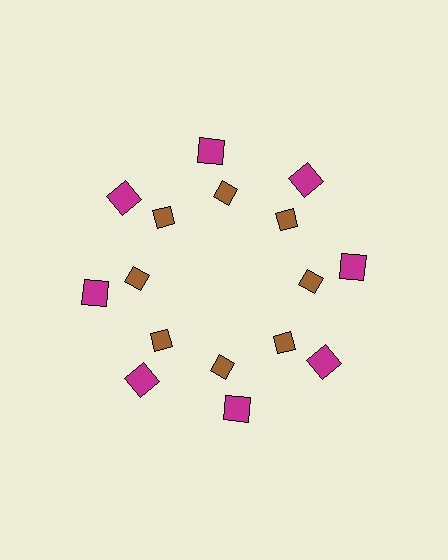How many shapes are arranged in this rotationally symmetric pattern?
There are 16 shapes, arranged in 8 groups of 2.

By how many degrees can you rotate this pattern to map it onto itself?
The pattern maps onto itself every 45 degrees of rotation.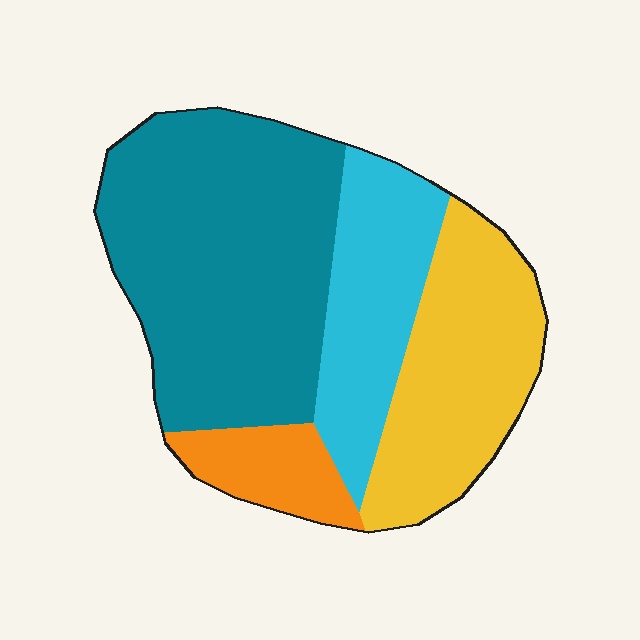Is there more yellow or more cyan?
Yellow.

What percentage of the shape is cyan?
Cyan takes up between a sixth and a third of the shape.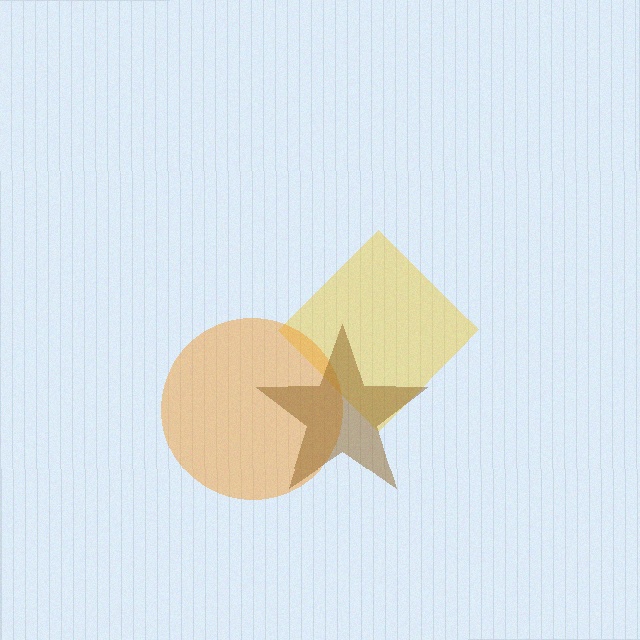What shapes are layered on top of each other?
The layered shapes are: a yellow diamond, an orange circle, a brown star.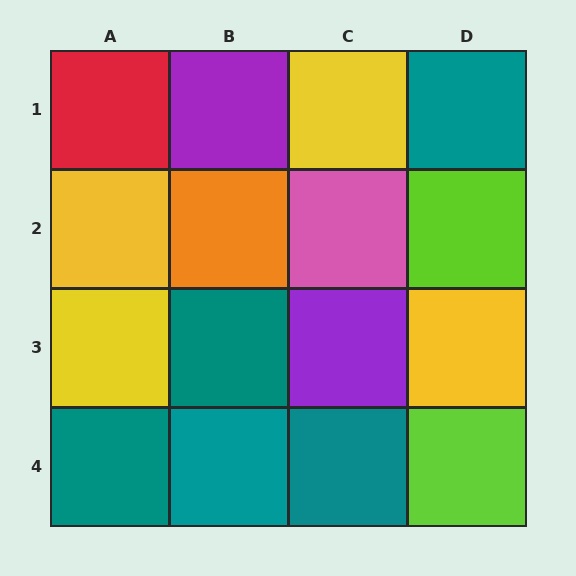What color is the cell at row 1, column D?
Teal.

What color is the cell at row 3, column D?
Yellow.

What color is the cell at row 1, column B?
Purple.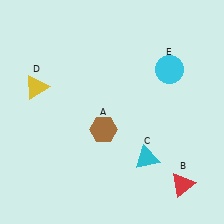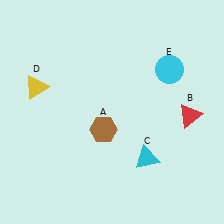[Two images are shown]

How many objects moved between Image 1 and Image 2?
1 object moved between the two images.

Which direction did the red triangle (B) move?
The red triangle (B) moved up.